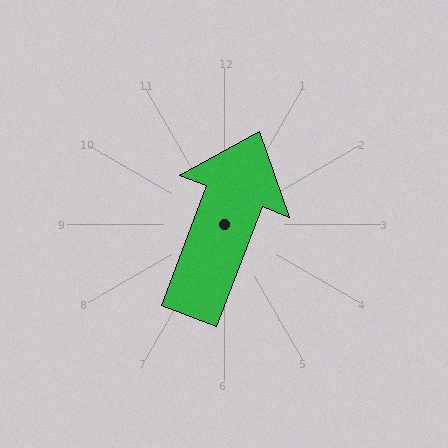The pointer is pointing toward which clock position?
Roughly 1 o'clock.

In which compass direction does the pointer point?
North.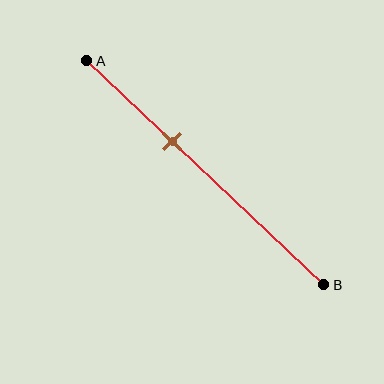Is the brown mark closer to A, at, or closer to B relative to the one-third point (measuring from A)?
The brown mark is approximately at the one-third point of segment AB.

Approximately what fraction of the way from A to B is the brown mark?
The brown mark is approximately 35% of the way from A to B.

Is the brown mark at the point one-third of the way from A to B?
Yes, the mark is approximately at the one-third point.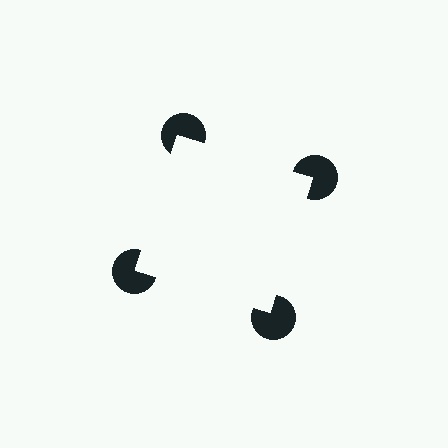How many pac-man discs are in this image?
There are 4 — one at each vertex of the illusory square.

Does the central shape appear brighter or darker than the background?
It typically appears slightly brighter than the background, even though no actual brightness change is drawn.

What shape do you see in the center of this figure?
An illusory square — its edges are inferred from the aligned wedge cuts in the pac-man discs, not physically drawn.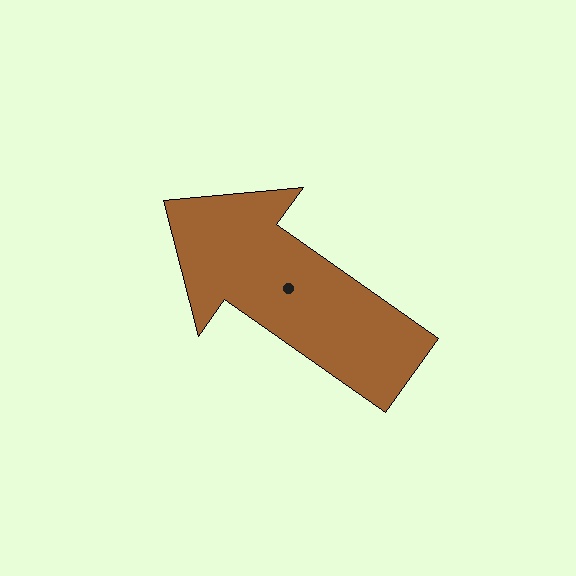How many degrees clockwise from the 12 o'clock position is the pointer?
Approximately 305 degrees.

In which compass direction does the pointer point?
Northwest.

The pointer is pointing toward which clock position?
Roughly 10 o'clock.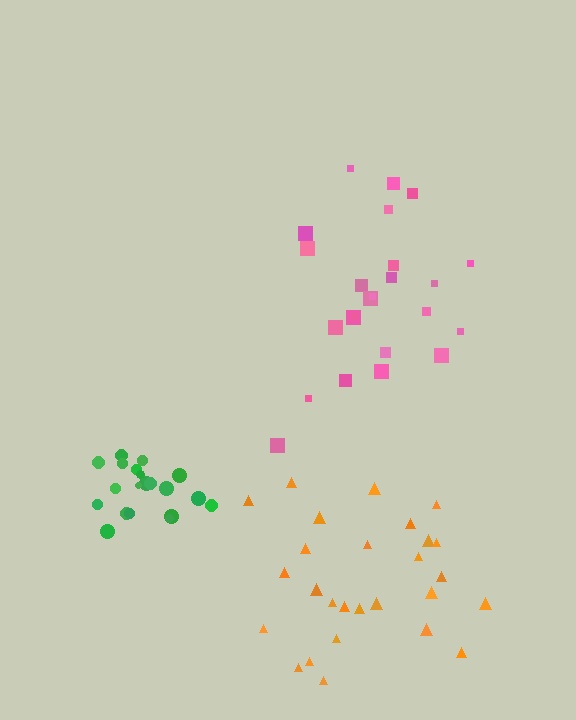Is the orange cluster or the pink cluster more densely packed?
Orange.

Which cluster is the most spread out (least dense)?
Pink.